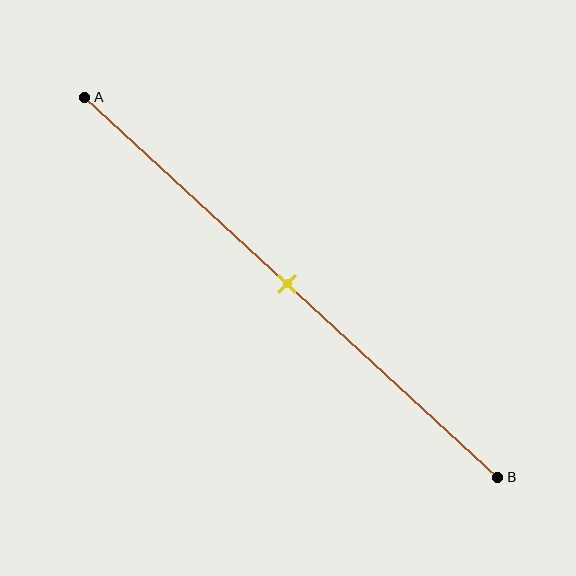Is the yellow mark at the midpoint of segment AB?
Yes, the mark is approximately at the midpoint.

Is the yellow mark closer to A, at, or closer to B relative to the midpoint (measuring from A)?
The yellow mark is approximately at the midpoint of segment AB.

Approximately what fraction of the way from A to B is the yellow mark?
The yellow mark is approximately 50% of the way from A to B.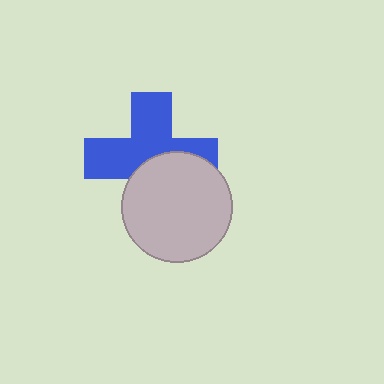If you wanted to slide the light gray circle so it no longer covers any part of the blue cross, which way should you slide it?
Slide it down — that is the most direct way to separate the two shapes.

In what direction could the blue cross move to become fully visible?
The blue cross could move up. That would shift it out from behind the light gray circle entirely.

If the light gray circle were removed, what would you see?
You would see the complete blue cross.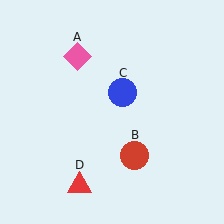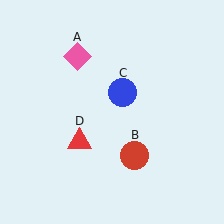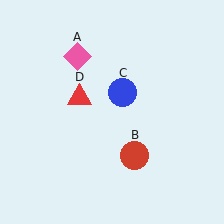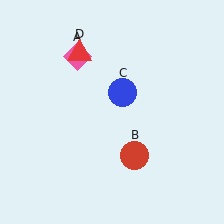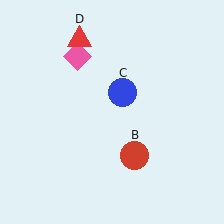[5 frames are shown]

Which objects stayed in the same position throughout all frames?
Pink diamond (object A) and red circle (object B) and blue circle (object C) remained stationary.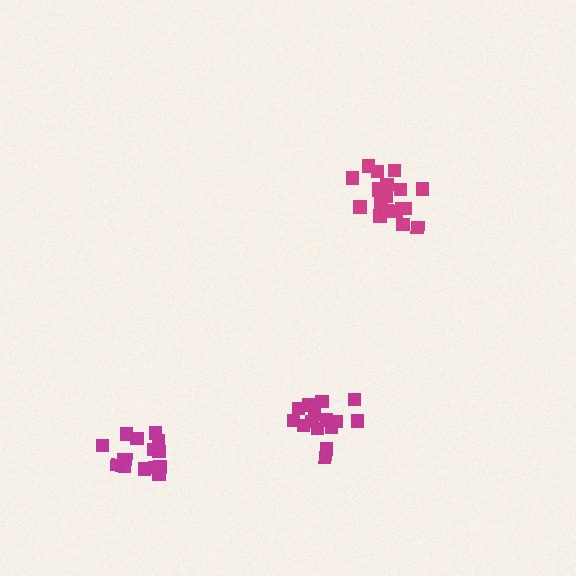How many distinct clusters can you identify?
There are 3 distinct clusters.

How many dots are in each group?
Group 1: 15 dots, Group 2: 19 dots, Group 3: 15 dots (49 total).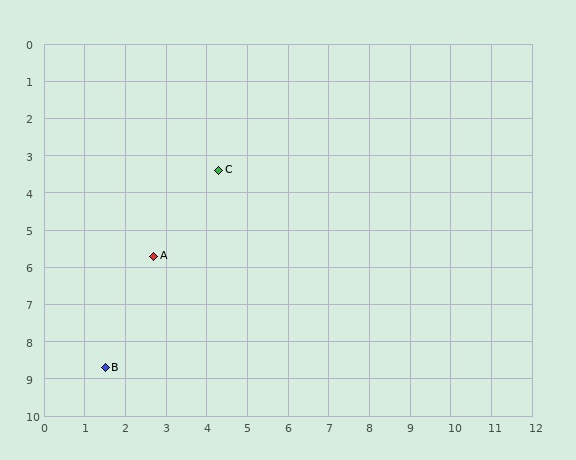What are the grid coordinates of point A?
Point A is at approximately (2.7, 5.7).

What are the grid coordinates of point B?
Point B is at approximately (1.5, 8.7).